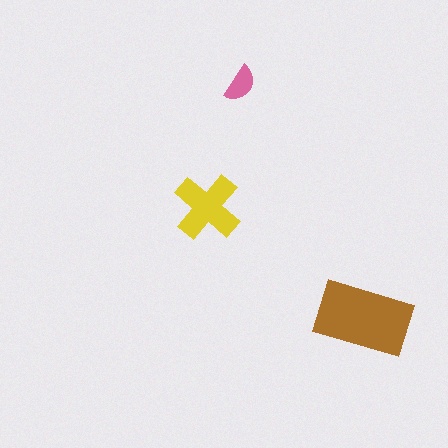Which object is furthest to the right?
The brown rectangle is rightmost.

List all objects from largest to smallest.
The brown rectangle, the yellow cross, the pink semicircle.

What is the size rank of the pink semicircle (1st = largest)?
3rd.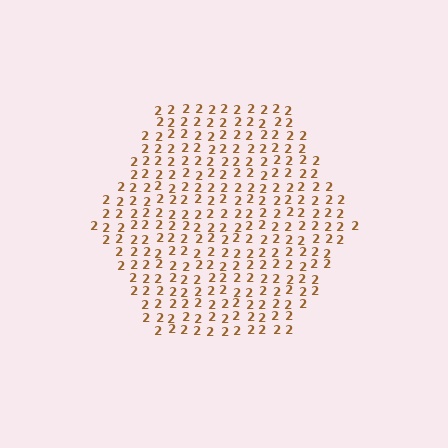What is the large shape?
The large shape is a hexagon.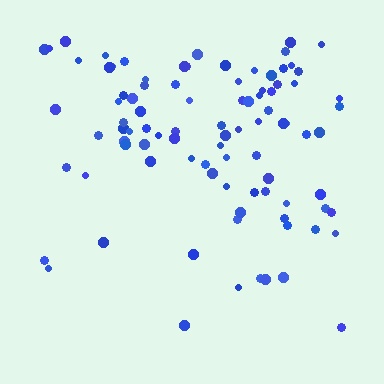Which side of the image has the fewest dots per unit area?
The bottom.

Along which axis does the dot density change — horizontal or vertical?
Vertical.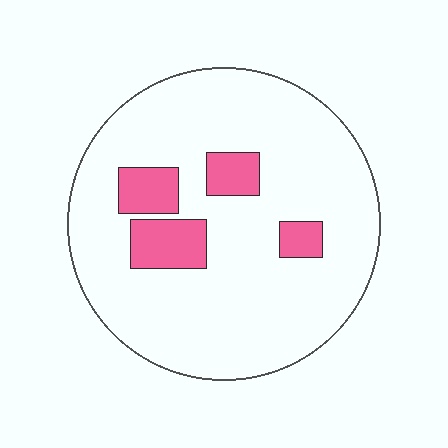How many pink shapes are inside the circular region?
4.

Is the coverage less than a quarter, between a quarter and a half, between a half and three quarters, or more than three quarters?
Less than a quarter.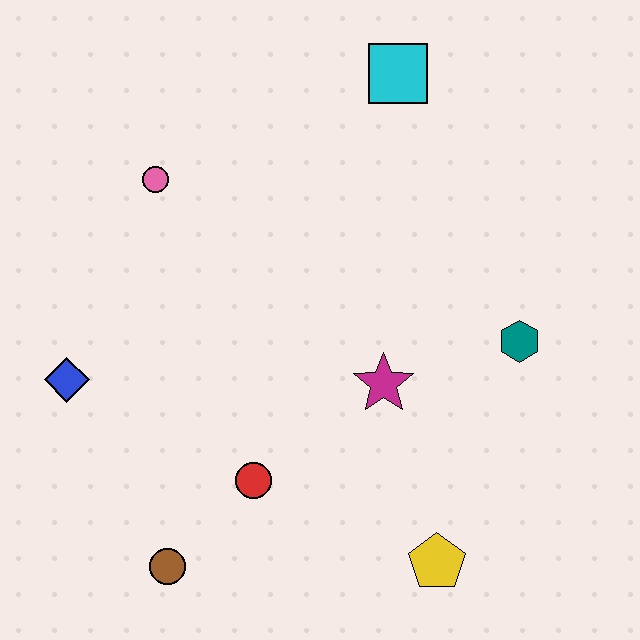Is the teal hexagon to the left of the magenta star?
No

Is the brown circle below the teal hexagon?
Yes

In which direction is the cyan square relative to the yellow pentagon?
The cyan square is above the yellow pentagon.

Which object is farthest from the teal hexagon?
The blue diamond is farthest from the teal hexagon.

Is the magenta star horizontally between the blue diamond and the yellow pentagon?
Yes